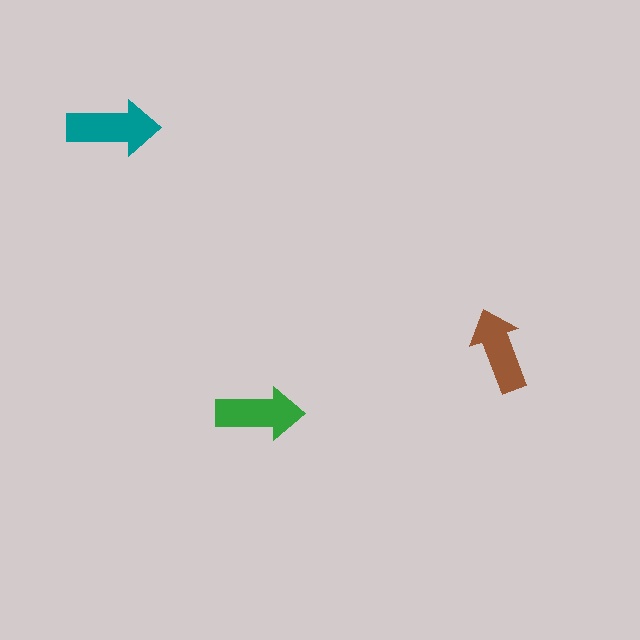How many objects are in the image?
There are 3 objects in the image.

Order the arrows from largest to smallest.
the teal one, the green one, the brown one.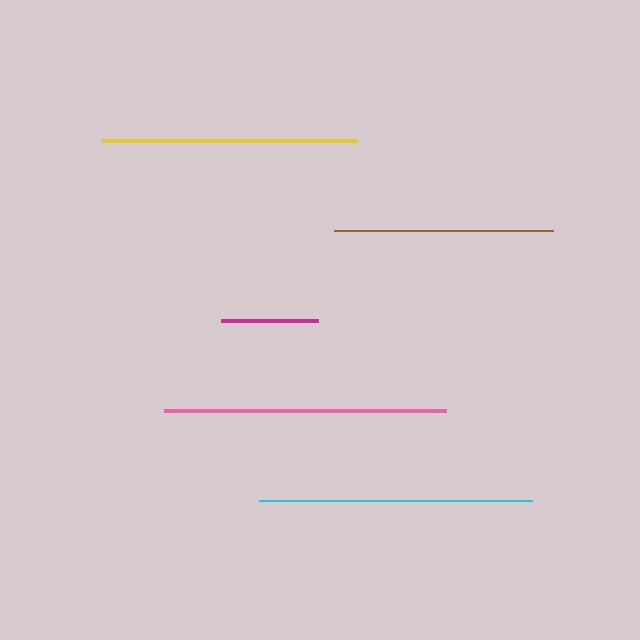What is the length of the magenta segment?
The magenta segment is approximately 97 pixels long.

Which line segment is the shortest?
The magenta line is the shortest at approximately 97 pixels.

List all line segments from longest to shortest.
From longest to shortest: pink, cyan, yellow, brown, magenta.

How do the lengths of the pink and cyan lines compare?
The pink and cyan lines are approximately the same length.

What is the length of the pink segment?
The pink segment is approximately 282 pixels long.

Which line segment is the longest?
The pink line is the longest at approximately 282 pixels.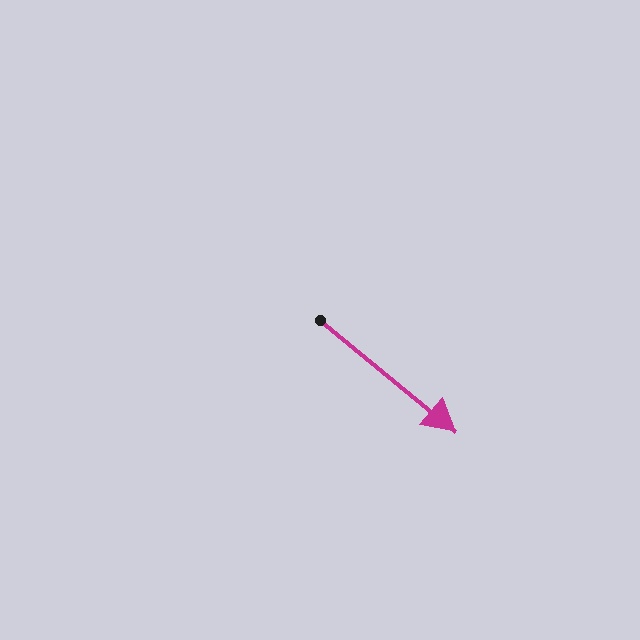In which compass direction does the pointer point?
Southeast.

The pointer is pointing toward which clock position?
Roughly 4 o'clock.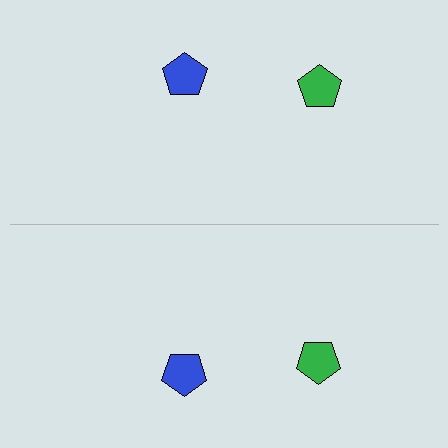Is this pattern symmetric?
Yes, this pattern has bilateral (reflection) symmetry.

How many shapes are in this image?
There are 4 shapes in this image.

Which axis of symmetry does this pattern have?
The pattern has a horizontal axis of symmetry running through the center of the image.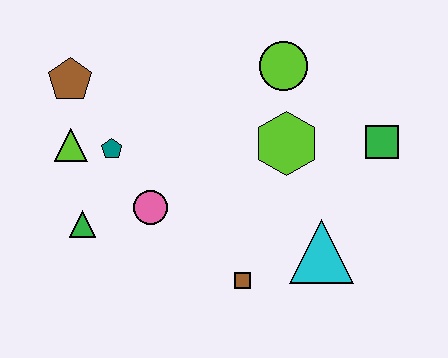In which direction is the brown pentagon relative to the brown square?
The brown pentagon is above the brown square.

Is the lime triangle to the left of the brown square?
Yes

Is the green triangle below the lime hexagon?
Yes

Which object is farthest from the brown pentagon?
The green square is farthest from the brown pentagon.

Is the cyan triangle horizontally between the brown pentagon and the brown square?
No